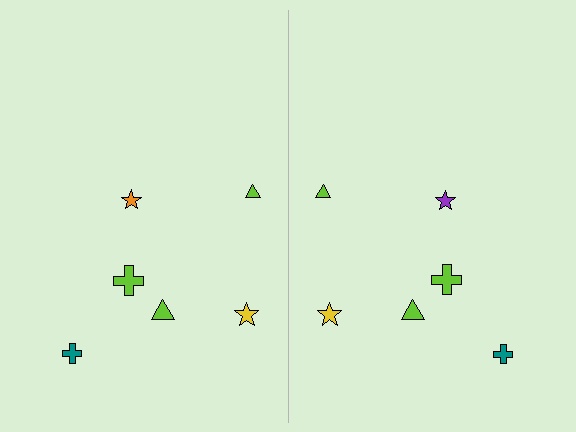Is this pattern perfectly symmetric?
No, the pattern is not perfectly symmetric. The purple star on the right side breaks the symmetry — its mirror counterpart is orange.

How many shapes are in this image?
There are 12 shapes in this image.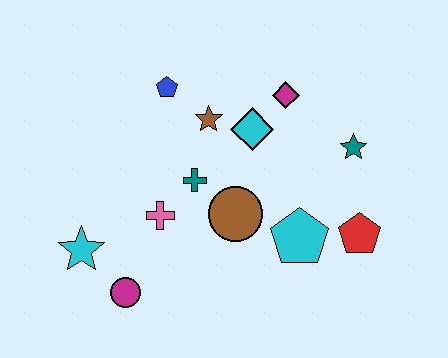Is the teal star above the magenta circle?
Yes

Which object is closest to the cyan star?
The magenta circle is closest to the cyan star.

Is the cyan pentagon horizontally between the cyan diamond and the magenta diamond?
No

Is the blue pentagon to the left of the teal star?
Yes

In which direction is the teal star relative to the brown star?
The teal star is to the right of the brown star.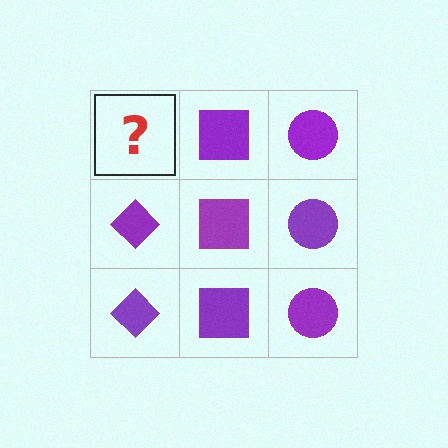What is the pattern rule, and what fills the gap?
The rule is that each column has a consistent shape. The gap should be filled with a purple diamond.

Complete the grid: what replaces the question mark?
The question mark should be replaced with a purple diamond.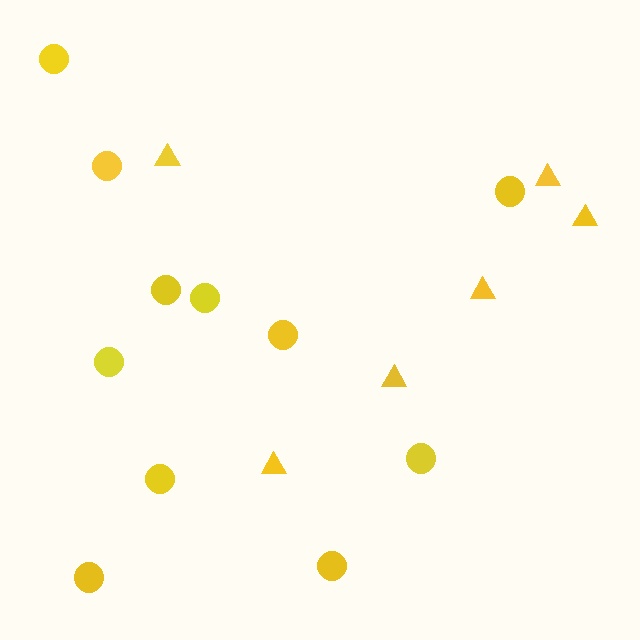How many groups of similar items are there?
There are 2 groups: one group of circles (11) and one group of triangles (6).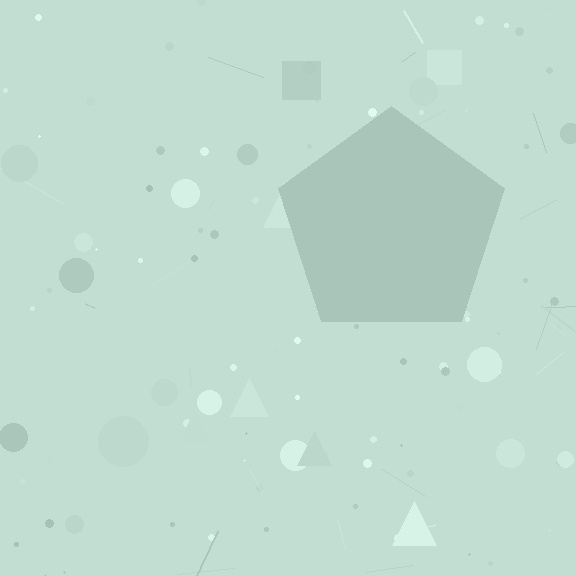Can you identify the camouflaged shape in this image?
The camouflaged shape is a pentagon.